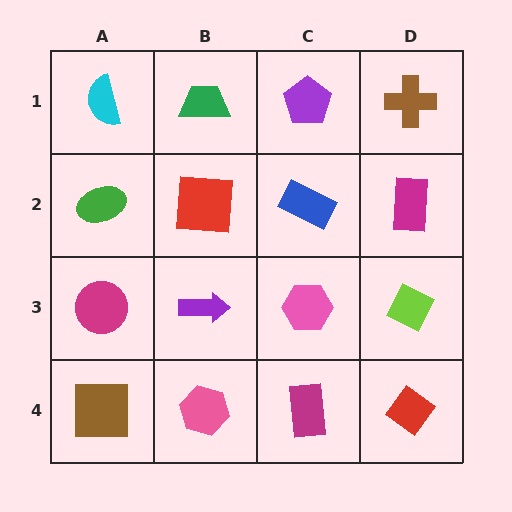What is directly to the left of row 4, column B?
A brown square.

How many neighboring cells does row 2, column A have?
3.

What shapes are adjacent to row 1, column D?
A magenta rectangle (row 2, column D), a purple pentagon (row 1, column C).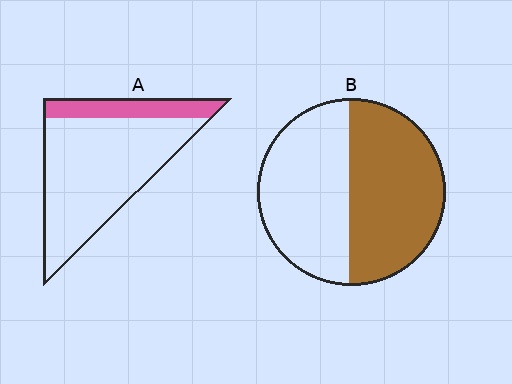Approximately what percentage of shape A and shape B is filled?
A is approximately 20% and B is approximately 50%.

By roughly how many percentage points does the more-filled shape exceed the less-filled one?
By roughly 30 percentage points (B over A).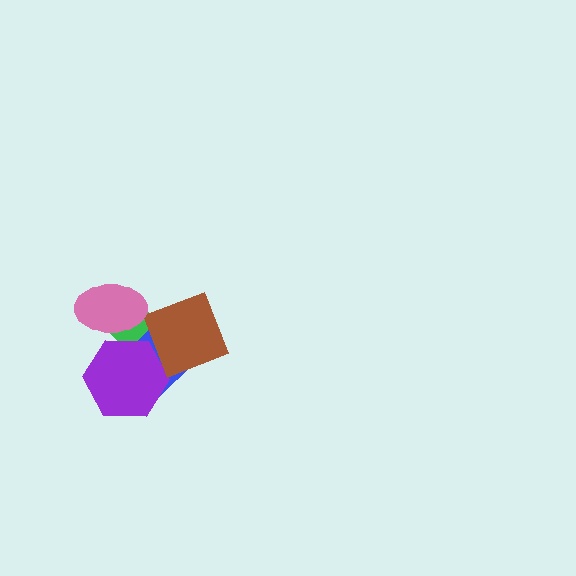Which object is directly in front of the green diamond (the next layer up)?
The blue diamond is directly in front of the green diamond.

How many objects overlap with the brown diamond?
3 objects overlap with the brown diamond.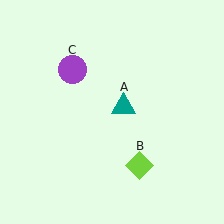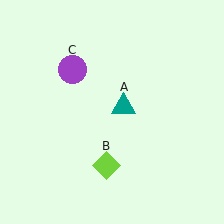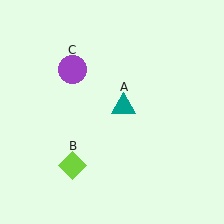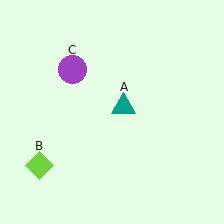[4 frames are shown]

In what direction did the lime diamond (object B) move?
The lime diamond (object B) moved left.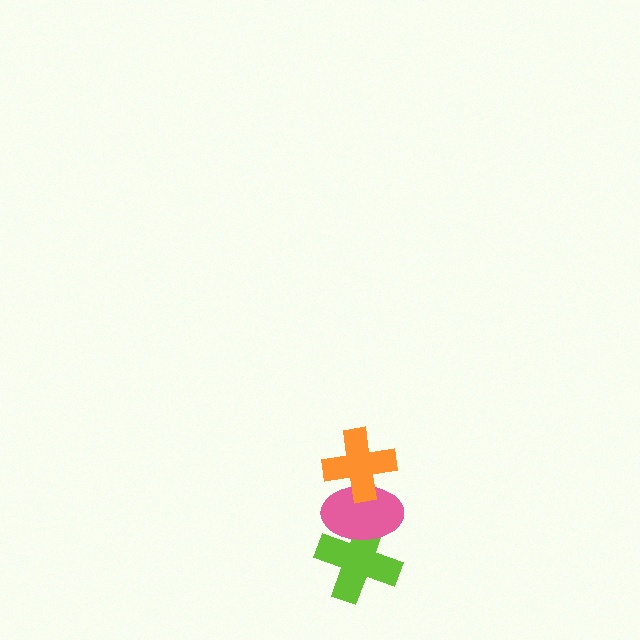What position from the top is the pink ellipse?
The pink ellipse is 2nd from the top.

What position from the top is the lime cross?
The lime cross is 3rd from the top.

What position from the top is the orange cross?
The orange cross is 1st from the top.